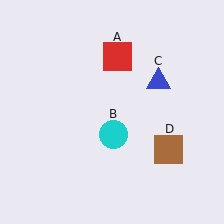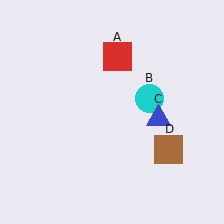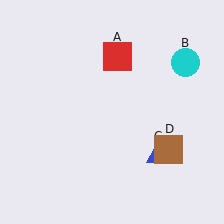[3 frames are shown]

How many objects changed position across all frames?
2 objects changed position: cyan circle (object B), blue triangle (object C).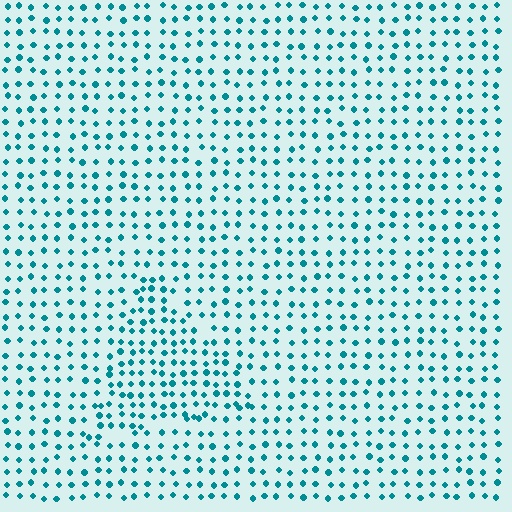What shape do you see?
I see a triangle.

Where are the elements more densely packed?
The elements are more densely packed inside the triangle boundary.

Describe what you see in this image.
The image contains small teal elements arranged at two different densities. A triangle-shaped region is visible where the elements are more densely packed than the surrounding area.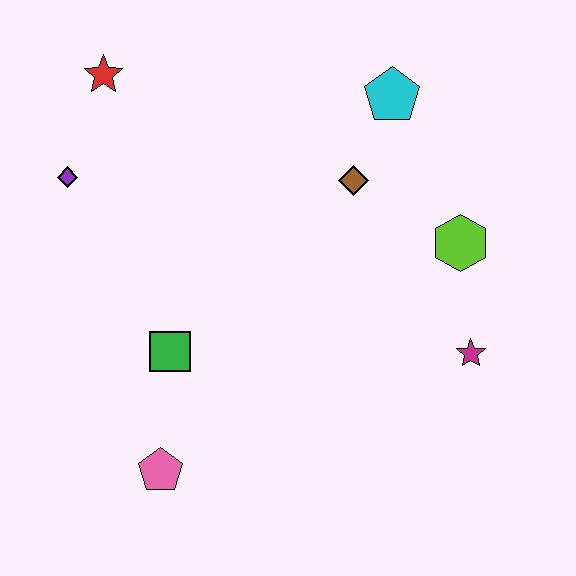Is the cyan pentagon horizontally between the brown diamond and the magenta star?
Yes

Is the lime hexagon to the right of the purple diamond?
Yes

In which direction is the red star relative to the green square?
The red star is above the green square.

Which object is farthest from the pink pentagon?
The cyan pentagon is farthest from the pink pentagon.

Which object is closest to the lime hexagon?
The magenta star is closest to the lime hexagon.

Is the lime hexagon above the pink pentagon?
Yes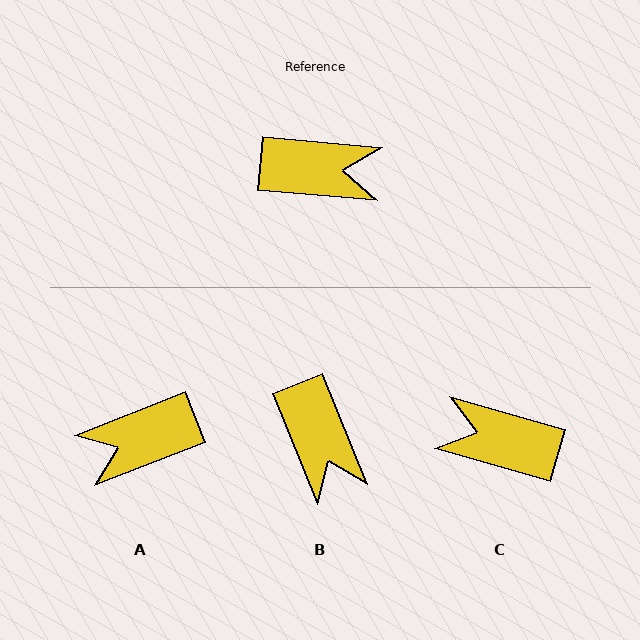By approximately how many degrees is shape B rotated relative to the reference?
Approximately 63 degrees clockwise.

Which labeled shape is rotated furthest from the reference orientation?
C, about 169 degrees away.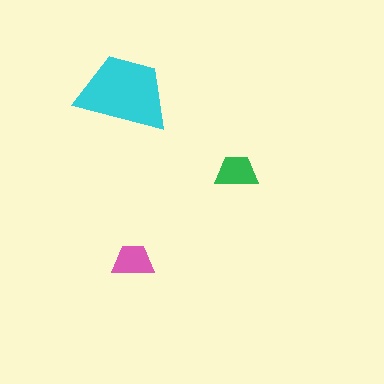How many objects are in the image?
There are 3 objects in the image.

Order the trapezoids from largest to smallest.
the cyan one, the green one, the pink one.